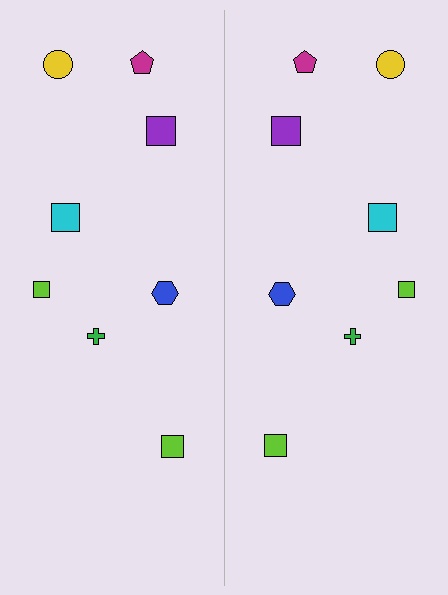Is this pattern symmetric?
Yes, this pattern has bilateral (reflection) symmetry.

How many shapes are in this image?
There are 16 shapes in this image.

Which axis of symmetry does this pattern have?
The pattern has a vertical axis of symmetry running through the center of the image.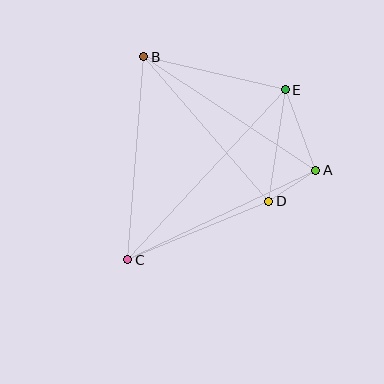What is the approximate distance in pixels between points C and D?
The distance between C and D is approximately 152 pixels.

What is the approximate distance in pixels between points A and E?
The distance between A and E is approximately 86 pixels.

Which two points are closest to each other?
Points A and D are closest to each other.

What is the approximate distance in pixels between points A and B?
The distance between A and B is approximately 206 pixels.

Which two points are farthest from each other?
Points C and E are farthest from each other.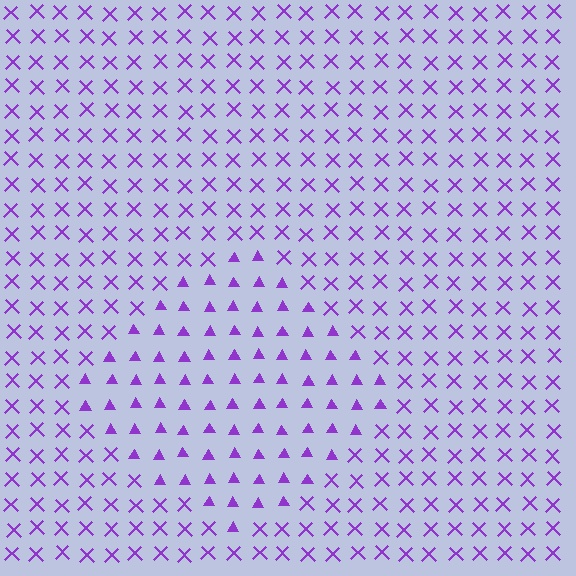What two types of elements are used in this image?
The image uses triangles inside the diamond region and X marks outside it.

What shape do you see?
I see a diamond.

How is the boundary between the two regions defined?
The boundary is defined by a change in element shape: triangles inside vs. X marks outside. All elements share the same color and spacing.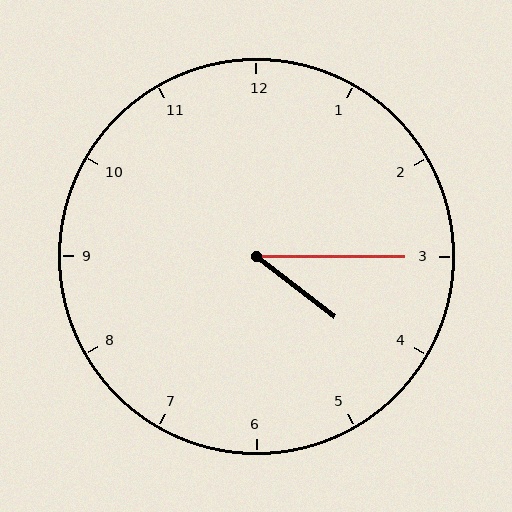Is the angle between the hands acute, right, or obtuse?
It is acute.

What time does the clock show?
4:15.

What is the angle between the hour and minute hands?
Approximately 38 degrees.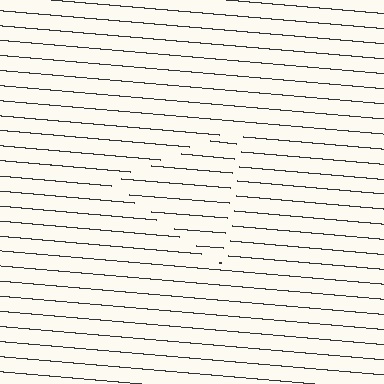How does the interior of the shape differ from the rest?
The interior of the shape contains the same grating, shifted by half a period — the contour is defined by the phase discontinuity where line-ends from the inner and outer gratings abut.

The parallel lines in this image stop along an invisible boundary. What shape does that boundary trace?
An illusory triangle. The interior of the shape contains the same grating, shifted by half a period — the contour is defined by the phase discontinuity where line-ends from the inner and outer gratings abut.